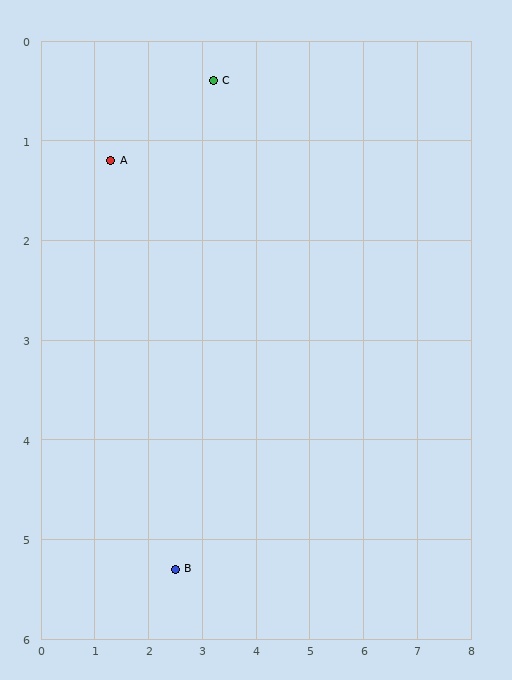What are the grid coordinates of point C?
Point C is at approximately (3.2, 0.4).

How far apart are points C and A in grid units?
Points C and A are about 2.1 grid units apart.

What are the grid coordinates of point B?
Point B is at approximately (2.5, 5.3).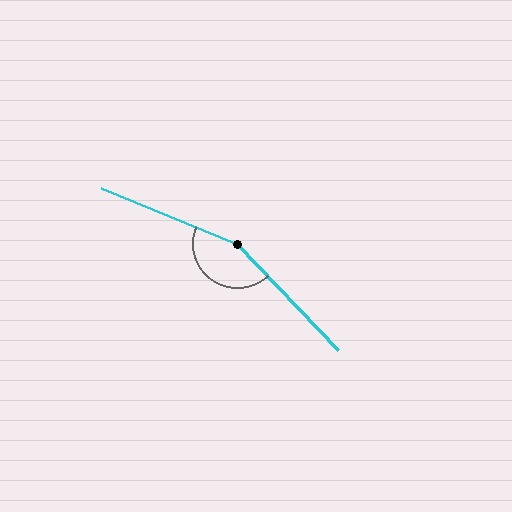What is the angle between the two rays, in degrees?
Approximately 156 degrees.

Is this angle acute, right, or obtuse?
It is obtuse.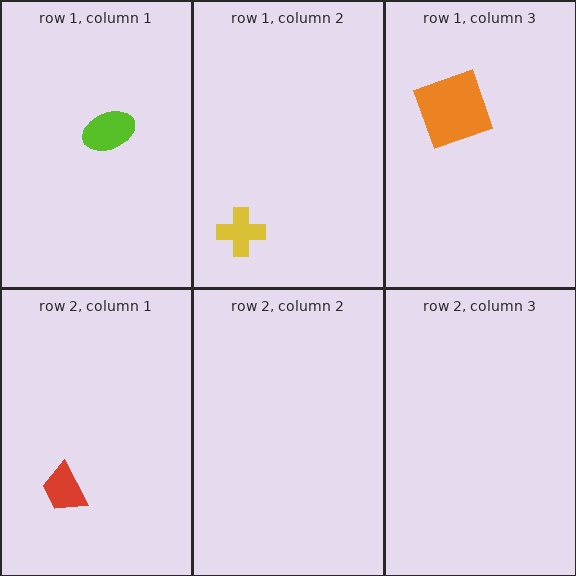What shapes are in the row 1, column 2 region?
The yellow cross.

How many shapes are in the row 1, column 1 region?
1.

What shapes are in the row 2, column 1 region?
The red trapezoid.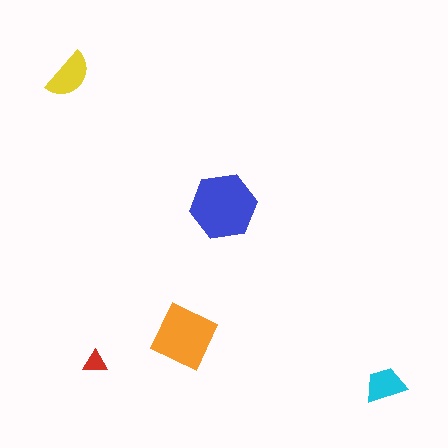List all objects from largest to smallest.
The blue hexagon, the orange square, the yellow semicircle, the cyan trapezoid, the red triangle.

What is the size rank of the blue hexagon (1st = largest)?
1st.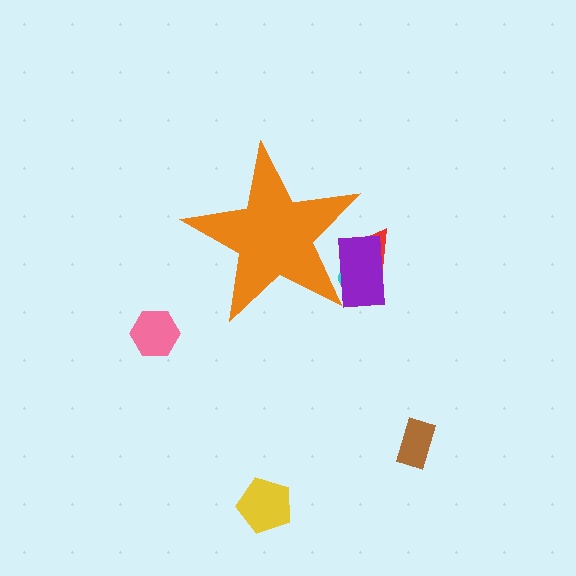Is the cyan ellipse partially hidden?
Yes, the cyan ellipse is partially hidden behind the orange star.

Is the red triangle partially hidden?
Yes, the red triangle is partially hidden behind the orange star.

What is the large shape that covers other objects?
An orange star.